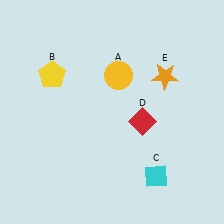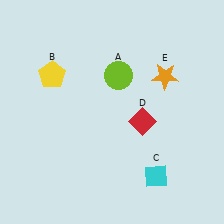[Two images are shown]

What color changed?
The circle (A) changed from yellow in Image 1 to lime in Image 2.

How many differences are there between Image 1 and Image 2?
There is 1 difference between the two images.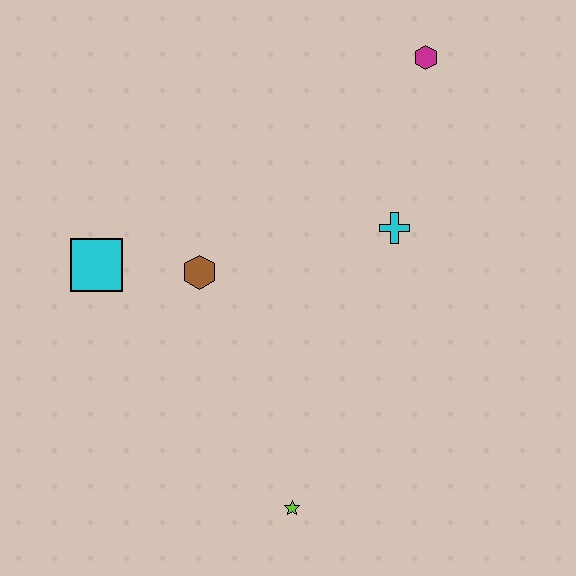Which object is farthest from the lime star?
The magenta hexagon is farthest from the lime star.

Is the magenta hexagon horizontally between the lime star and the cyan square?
No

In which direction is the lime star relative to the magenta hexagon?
The lime star is below the magenta hexagon.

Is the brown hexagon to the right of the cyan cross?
No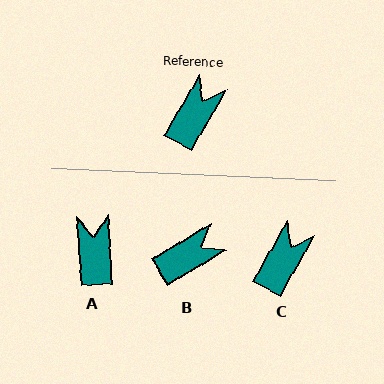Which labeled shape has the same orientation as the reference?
C.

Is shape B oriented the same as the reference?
No, it is off by about 30 degrees.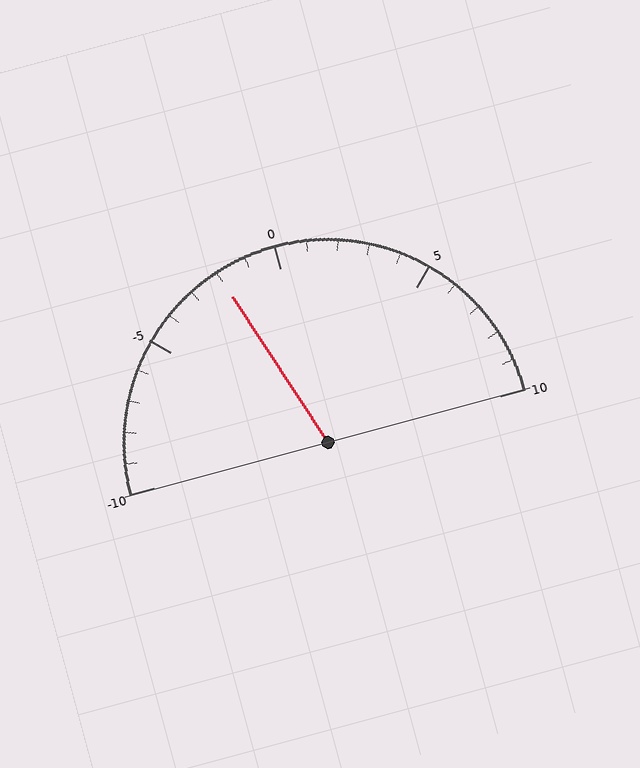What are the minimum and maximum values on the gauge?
The gauge ranges from -10 to 10.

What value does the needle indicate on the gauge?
The needle indicates approximately -2.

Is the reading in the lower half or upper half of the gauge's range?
The reading is in the lower half of the range (-10 to 10).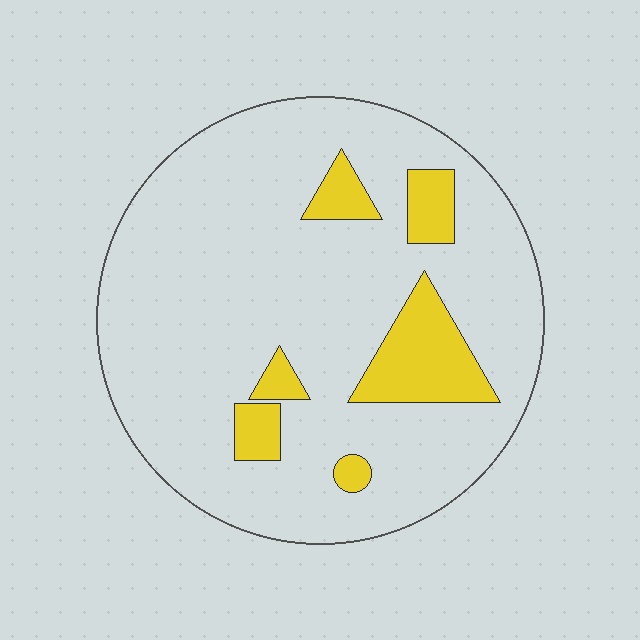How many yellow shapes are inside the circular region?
6.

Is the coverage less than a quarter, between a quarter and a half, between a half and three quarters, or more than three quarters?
Less than a quarter.